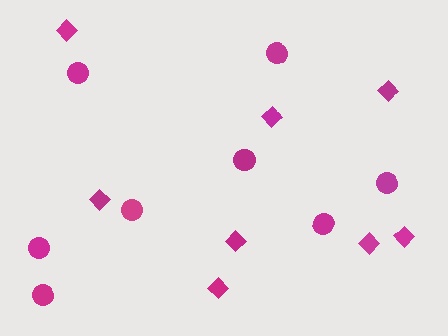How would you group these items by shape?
There are 2 groups: one group of diamonds (8) and one group of circles (8).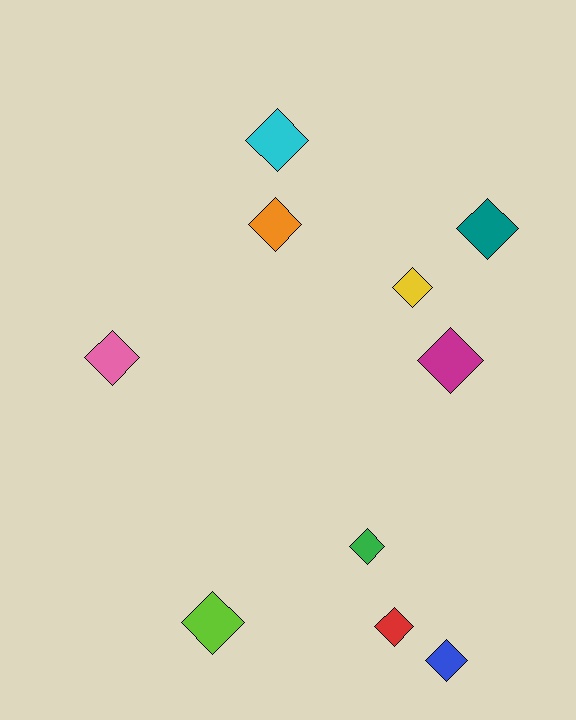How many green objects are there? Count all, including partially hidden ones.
There is 1 green object.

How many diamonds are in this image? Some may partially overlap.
There are 10 diamonds.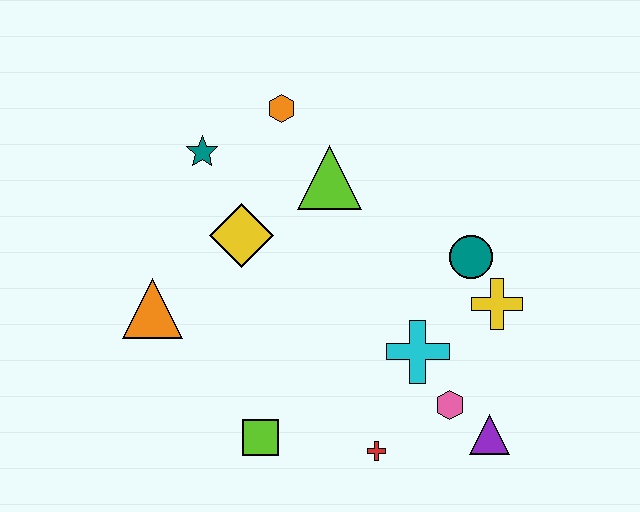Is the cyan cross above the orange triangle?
No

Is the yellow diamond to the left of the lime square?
Yes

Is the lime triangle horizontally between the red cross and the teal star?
Yes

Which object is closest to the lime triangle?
The orange hexagon is closest to the lime triangle.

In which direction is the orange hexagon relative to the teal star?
The orange hexagon is to the right of the teal star.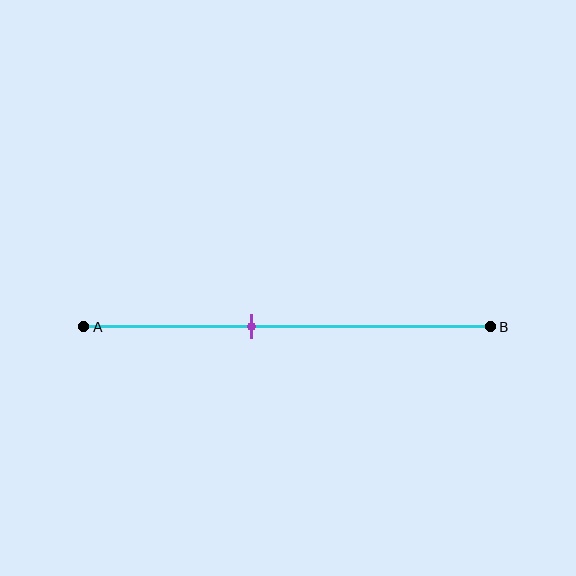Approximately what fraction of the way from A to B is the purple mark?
The purple mark is approximately 40% of the way from A to B.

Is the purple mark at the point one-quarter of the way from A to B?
No, the mark is at about 40% from A, not at the 25% one-quarter point.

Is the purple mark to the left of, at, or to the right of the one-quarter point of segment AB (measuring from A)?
The purple mark is to the right of the one-quarter point of segment AB.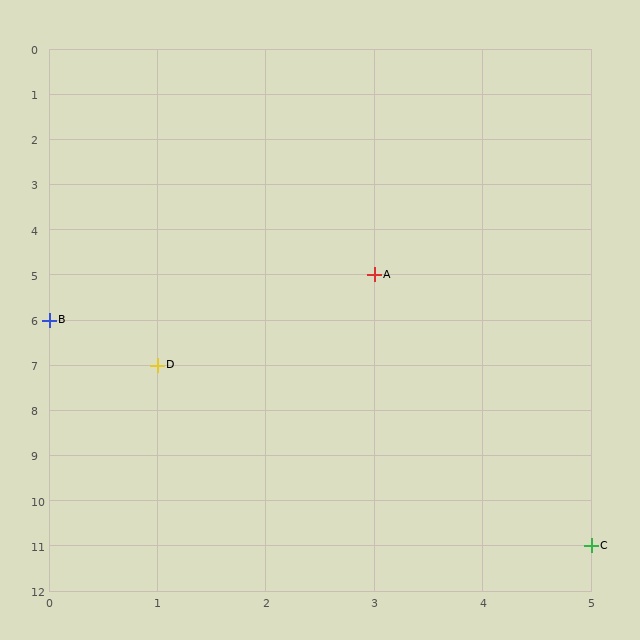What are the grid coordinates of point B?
Point B is at grid coordinates (0, 6).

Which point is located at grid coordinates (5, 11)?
Point C is at (5, 11).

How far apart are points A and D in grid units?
Points A and D are 2 columns and 2 rows apart (about 2.8 grid units diagonally).